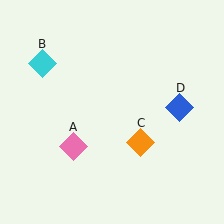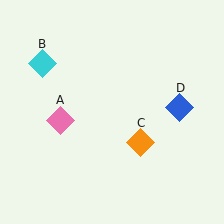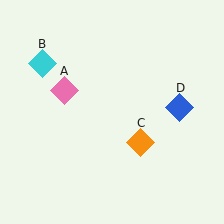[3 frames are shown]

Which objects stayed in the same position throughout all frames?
Cyan diamond (object B) and orange diamond (object C) and blue diamond (object D) remained stationary.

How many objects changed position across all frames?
1 object changed position: pink diamond (object A).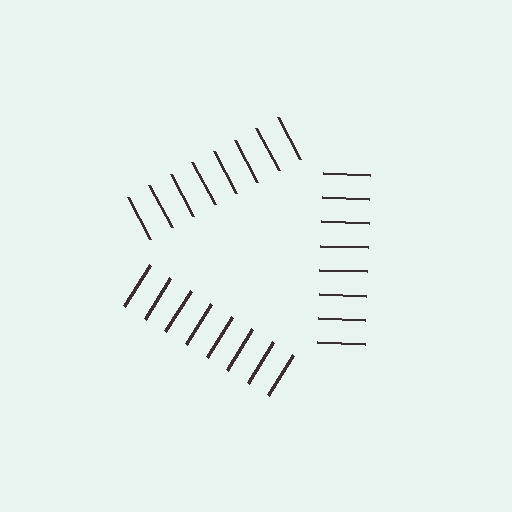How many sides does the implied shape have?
3 sides — the line-ends trace a triangle.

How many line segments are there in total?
24 — 8 along each of the 3 edges.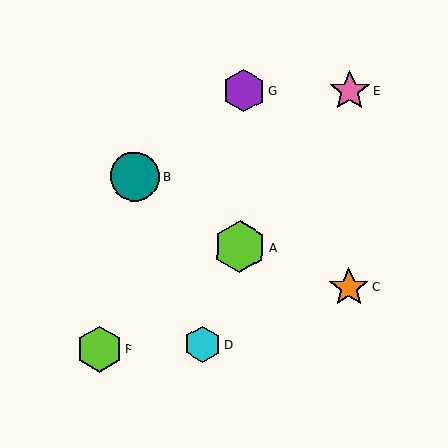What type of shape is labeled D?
Shape D is a cyan hexagon.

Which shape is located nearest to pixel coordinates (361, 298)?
The orange star (labeled C) at (349, 287) is nearest to that location.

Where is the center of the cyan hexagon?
The center of the cyan hexagon is at (203, 344).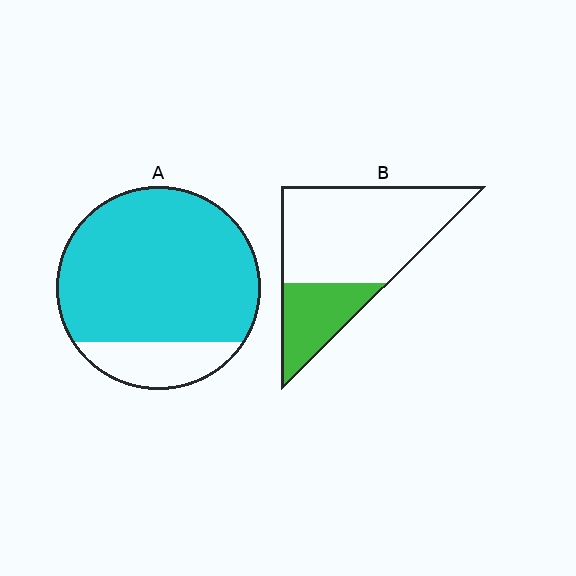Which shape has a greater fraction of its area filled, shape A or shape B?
Shape A.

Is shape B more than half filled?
No.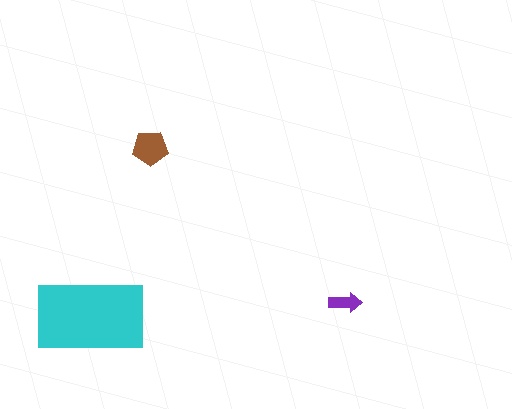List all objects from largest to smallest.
The cyan rectangle, the brown pentagon, the purple arrow.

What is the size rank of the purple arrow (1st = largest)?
3rd.